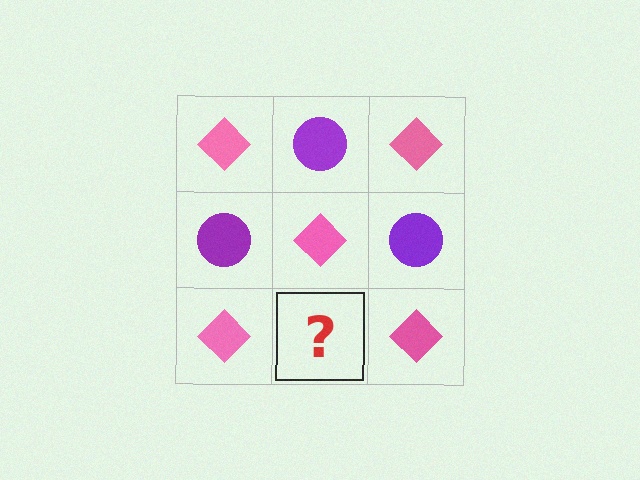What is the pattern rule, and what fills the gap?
The rule is that it alternates pink diamond and purple circle in a checkerboard pattern. The gap should be filled with a purple circle.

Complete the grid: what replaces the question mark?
The question mark should be replaced with a purple circle.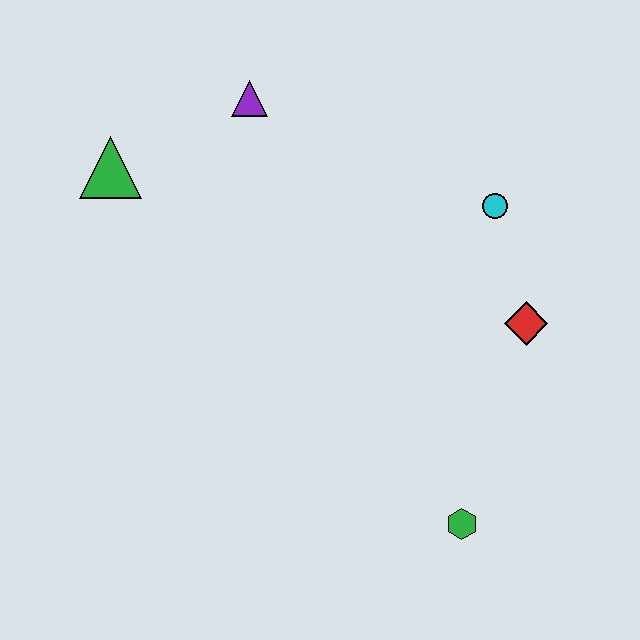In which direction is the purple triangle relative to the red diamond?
The purple triangle is to the left of the red diamond.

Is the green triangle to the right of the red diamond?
No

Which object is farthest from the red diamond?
The green triangle is farthest from the red diamond.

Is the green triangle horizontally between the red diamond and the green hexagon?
No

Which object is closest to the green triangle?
The purple triangle is closest to the green triangle.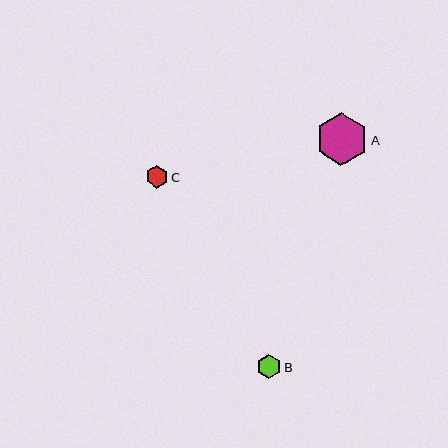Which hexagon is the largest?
Hexagon A is the largest with a size of approximately 53 pixels.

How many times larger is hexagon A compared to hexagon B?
Hexagon A is approximately 2.2 times the size of hexagon B.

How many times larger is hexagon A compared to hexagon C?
Hexagon A is approximately 2.3 times the size of hexagon C.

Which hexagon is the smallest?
Hexagon C is the smallest with a size of approximately 23 pixels.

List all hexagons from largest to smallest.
From largest to smallest: A, B, C.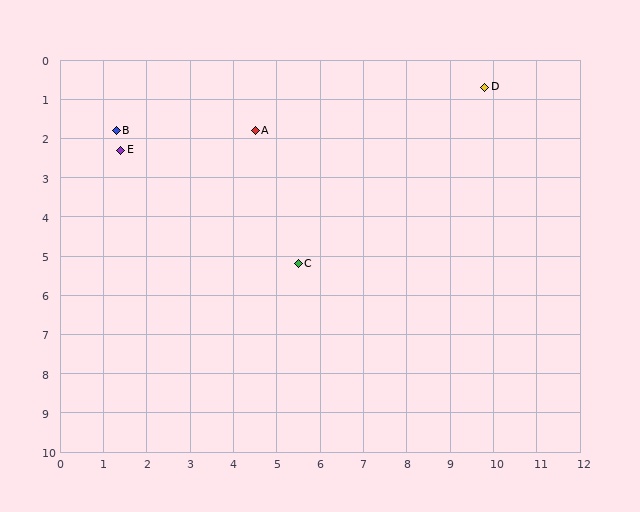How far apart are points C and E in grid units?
Points C and E are about 5.0 grid units apart.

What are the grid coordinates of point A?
Point A is at approximately (4.5, 1.8).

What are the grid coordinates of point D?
Point D is at approximately (9.8, 0.7).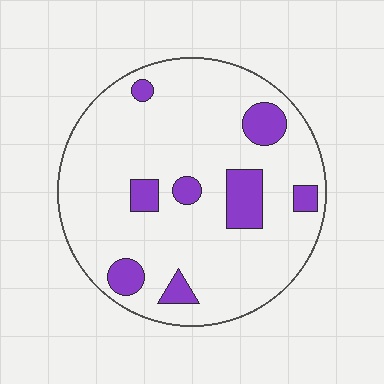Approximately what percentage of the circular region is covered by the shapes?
Approximately 15%.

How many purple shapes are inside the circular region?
8.